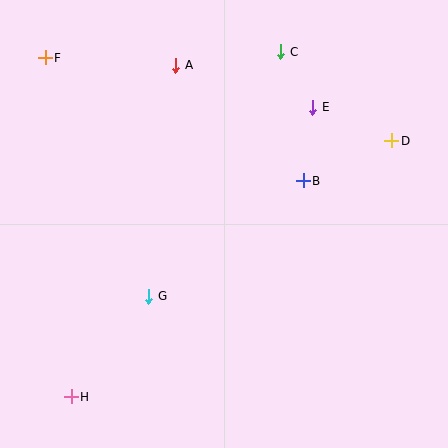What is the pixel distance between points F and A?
The distance between F and A is 131 pixels.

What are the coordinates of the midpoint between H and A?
The midpoint between H and A is at (123, 231).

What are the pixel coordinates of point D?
Point D is at (392, 141).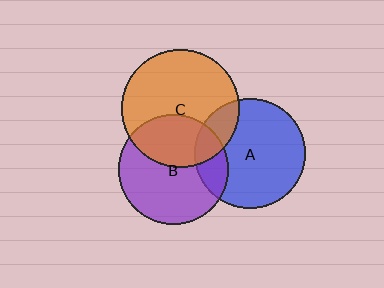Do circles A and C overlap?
Yes.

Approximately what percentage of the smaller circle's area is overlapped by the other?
Approximately 20%.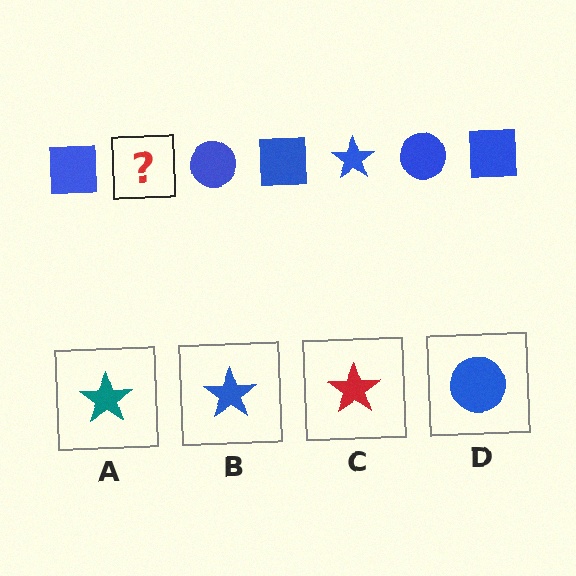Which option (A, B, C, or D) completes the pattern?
B.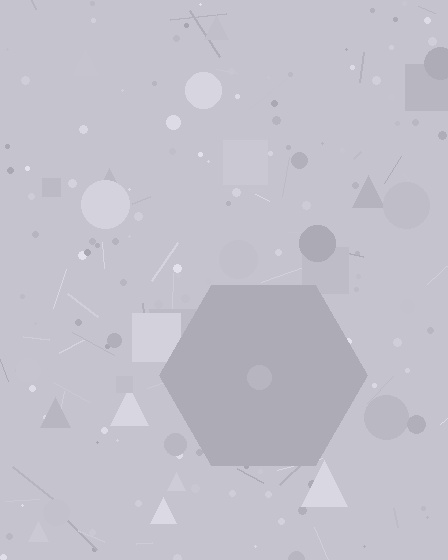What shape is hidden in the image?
A hexagon is hidden in the image.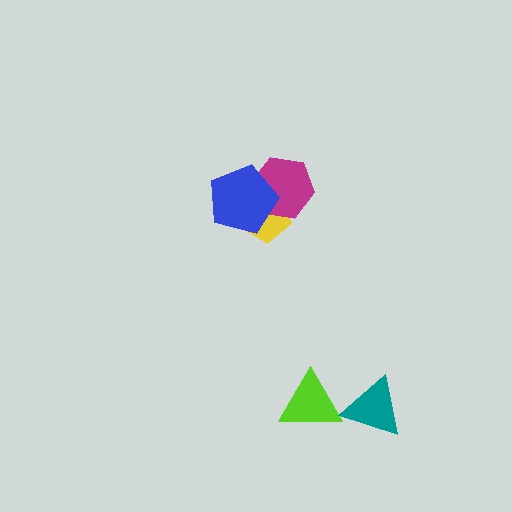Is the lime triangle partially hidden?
Yes, it is partially covered by another shape.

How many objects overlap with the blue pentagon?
2 objects overlap with the blue pentagon.